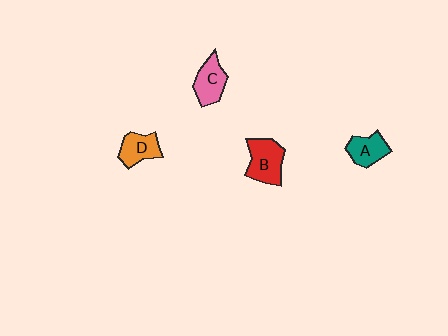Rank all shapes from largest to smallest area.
From largest to smallest: B (red), C (pink), D (orange), A (teal).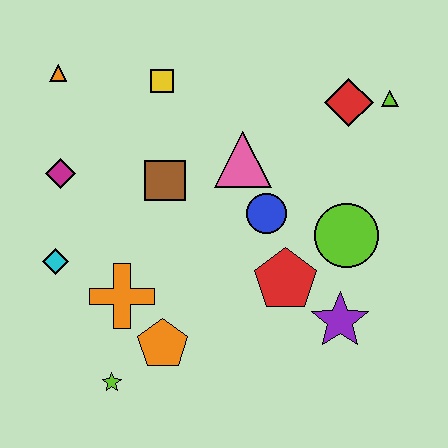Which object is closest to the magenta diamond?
The cyan diamond is closest to the magenta diamond.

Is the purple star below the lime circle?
Yes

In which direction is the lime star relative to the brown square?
The lime star is below the brown square.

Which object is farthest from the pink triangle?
The lime star is farthest from the pink triangle.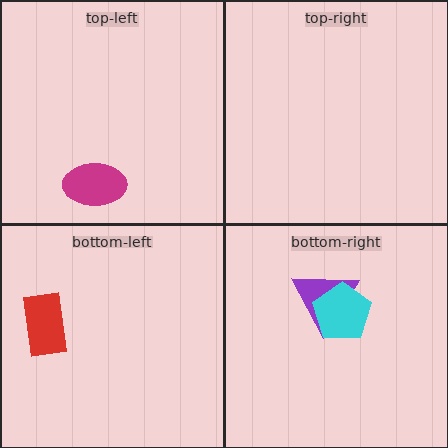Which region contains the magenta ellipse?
The top-left region.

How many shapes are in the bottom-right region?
2.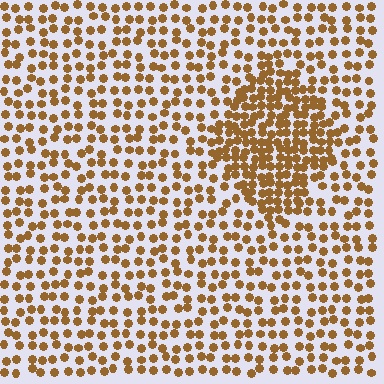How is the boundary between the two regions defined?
The boundary is defined by a change in element density (approximately 2.0x ratio). All elements are the same color, size, and shape.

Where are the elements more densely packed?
The elements are more densely packed inside the diamond boundary.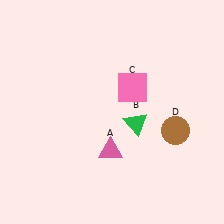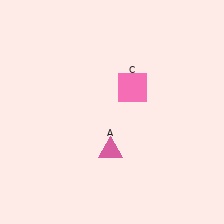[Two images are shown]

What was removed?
The brown circle (D), the green triangle (B) were removed in Image 2.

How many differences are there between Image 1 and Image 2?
There are 2 differences between the two images.